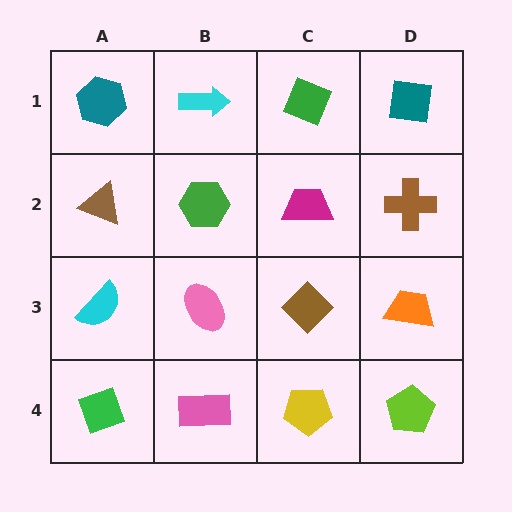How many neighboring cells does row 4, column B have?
3.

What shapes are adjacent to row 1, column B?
A green hexagon (row 2, column B), a teal hexagon (row 1, column A), a green diamond (row 1, column C).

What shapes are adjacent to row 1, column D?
A brown cross (row 2, column D), a green diamond (row 1, column C).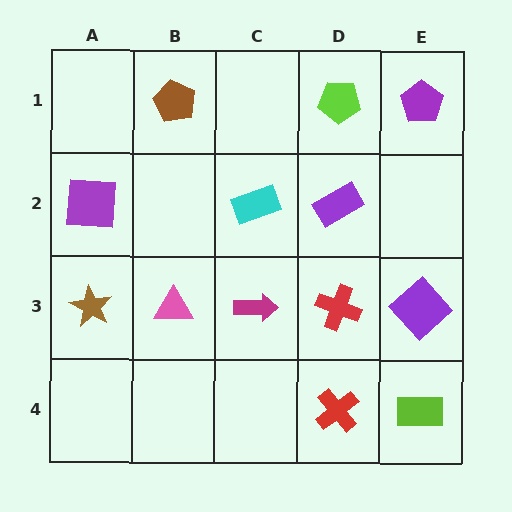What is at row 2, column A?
A purple square.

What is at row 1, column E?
A purple pentagon.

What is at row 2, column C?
A cyan rectangle.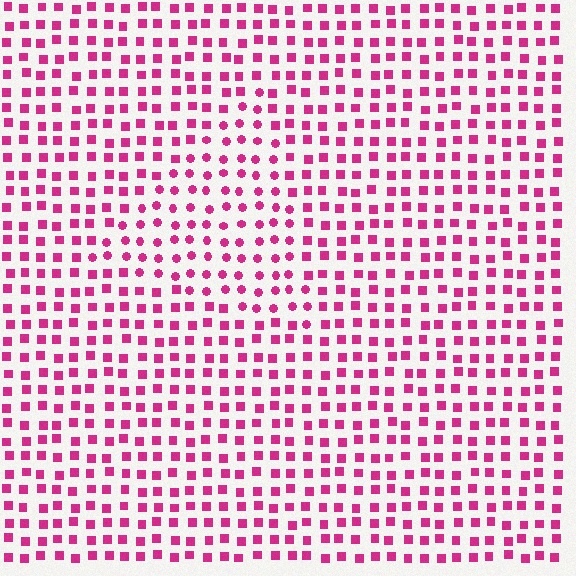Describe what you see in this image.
The image is filled with small magenta elements arranged in a uniform grid. A triangle-shaped region contains circles, while the surrounding area contains squares. The boundary is defined purely by the change in element shape.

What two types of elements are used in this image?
The image uses circles inside the triangle region and squares outside it.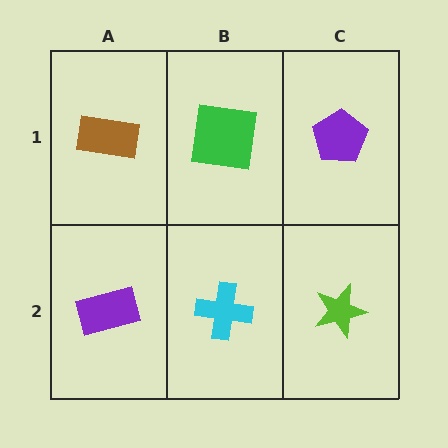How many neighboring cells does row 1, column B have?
3.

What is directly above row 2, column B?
A green square.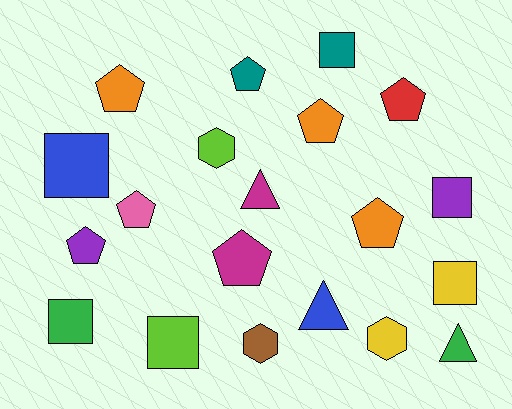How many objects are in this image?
There are 20 objects.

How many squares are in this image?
There are 6 squares.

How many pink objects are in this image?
There is 1 pink object.